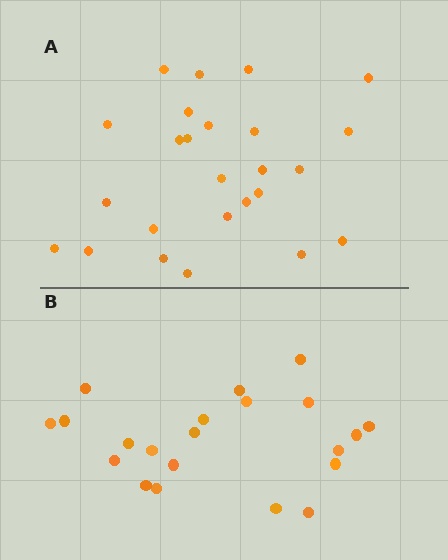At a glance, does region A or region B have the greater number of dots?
Region A (the top region) has more dots.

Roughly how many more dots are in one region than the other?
Region A has about 4 more dots than region B.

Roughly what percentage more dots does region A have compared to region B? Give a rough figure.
About 20% more.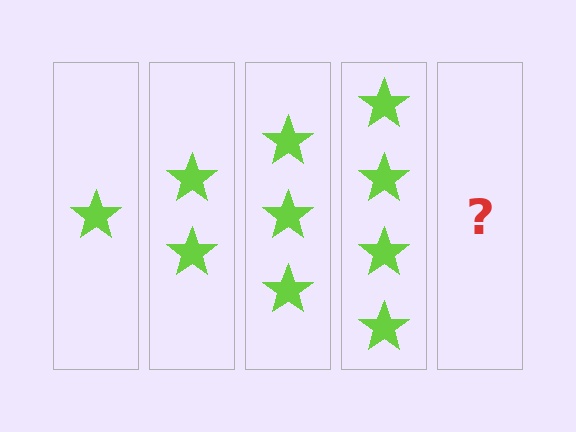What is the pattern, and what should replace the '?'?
The pattern is that each step adds one more star. The '?' should be 5 stars.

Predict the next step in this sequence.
The next step is 5 stars.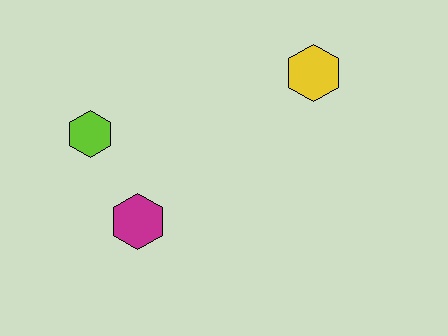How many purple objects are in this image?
There are no purple objects.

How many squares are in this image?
There are no squares.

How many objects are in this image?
There are 3 objects.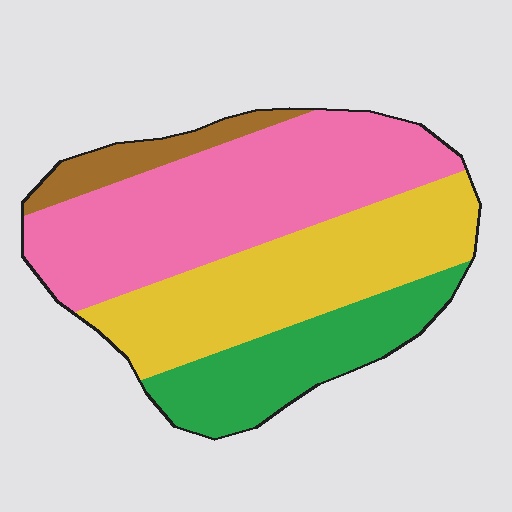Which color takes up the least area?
Brown, at roughly 5%.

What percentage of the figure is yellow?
Yellow takes up about one third (1/3) of the figure.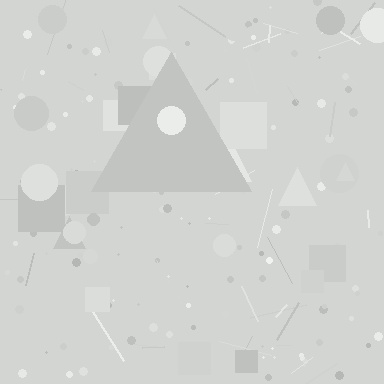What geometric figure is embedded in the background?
A triangle is embedded in the background.